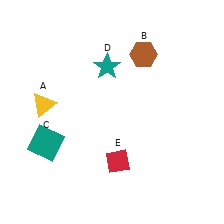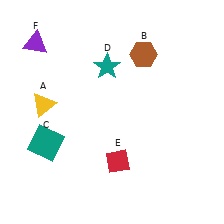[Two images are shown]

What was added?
A purple triangle (F) was added in Image 2.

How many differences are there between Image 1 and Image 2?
There is 1 difference between the two images.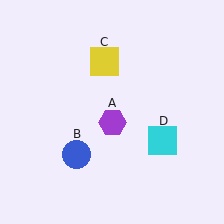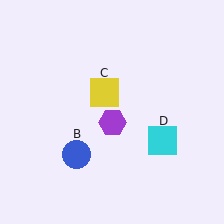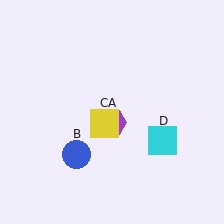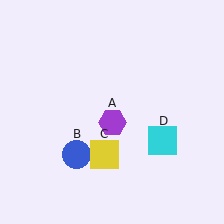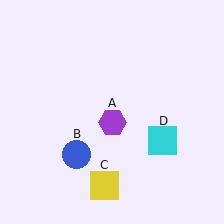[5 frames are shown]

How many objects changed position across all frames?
1 object changed position: yellow square (object C).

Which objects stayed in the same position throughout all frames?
Purple hexagon (object A) and blue circle (object B) and cyan square (object D) remained stationary.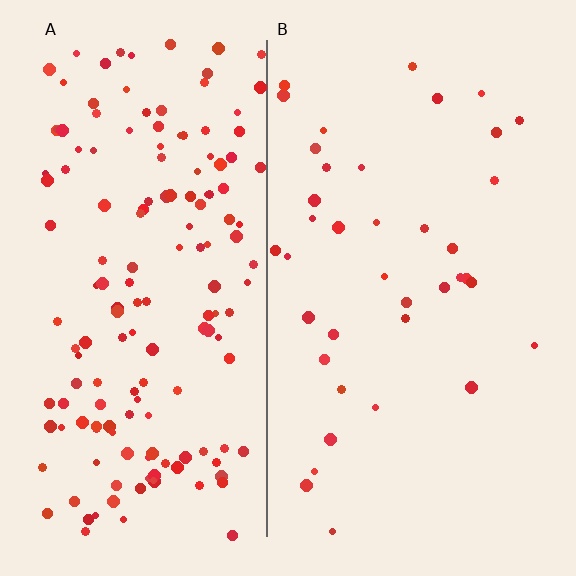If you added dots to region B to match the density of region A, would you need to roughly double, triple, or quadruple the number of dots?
Approximately quadruple.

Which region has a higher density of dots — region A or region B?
A (the left).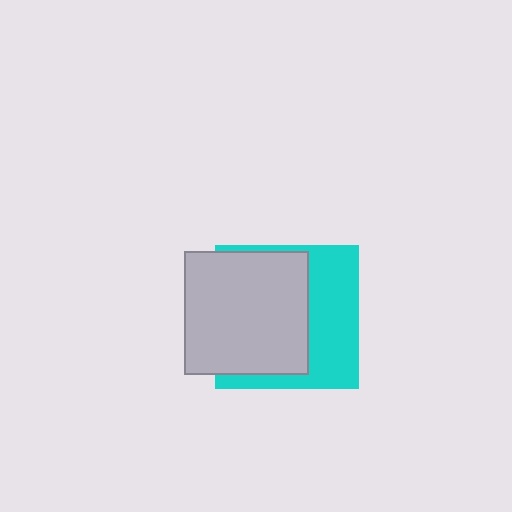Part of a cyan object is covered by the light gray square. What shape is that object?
It is a square.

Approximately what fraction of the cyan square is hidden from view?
Roughly 56% of the cyan square is hidden behind the light gray square.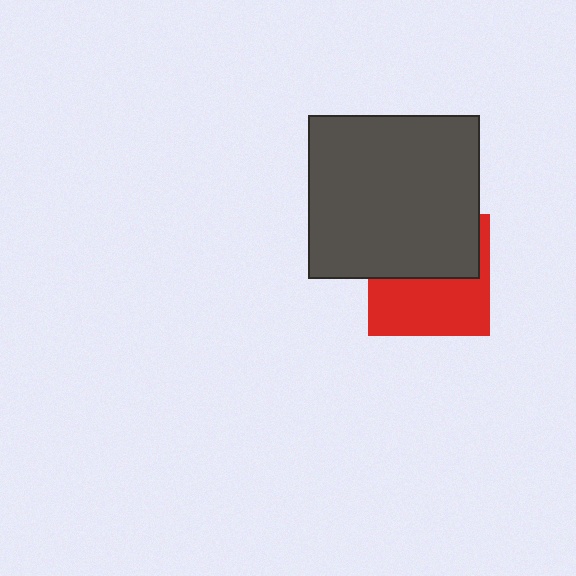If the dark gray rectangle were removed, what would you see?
You would see the complete red square.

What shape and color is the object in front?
The object in front is a dark gray rectangle.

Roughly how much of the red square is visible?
About half of it is visible (roughly 50%).